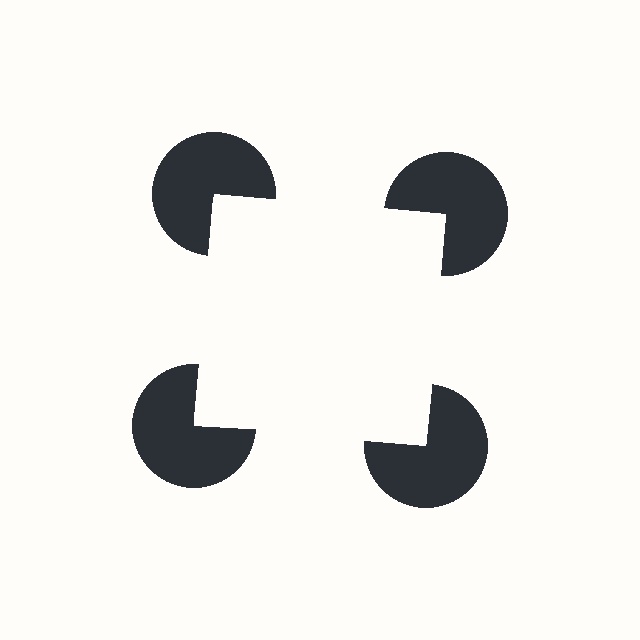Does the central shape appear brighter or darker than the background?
It typically appears slightly brighter than the background, even though no actual brightness change is drawn.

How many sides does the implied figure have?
4 sides.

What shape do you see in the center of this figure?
An illusory square — its edges are inferred from the aligned wedge cuts in the pac-man discs, not physically drawn.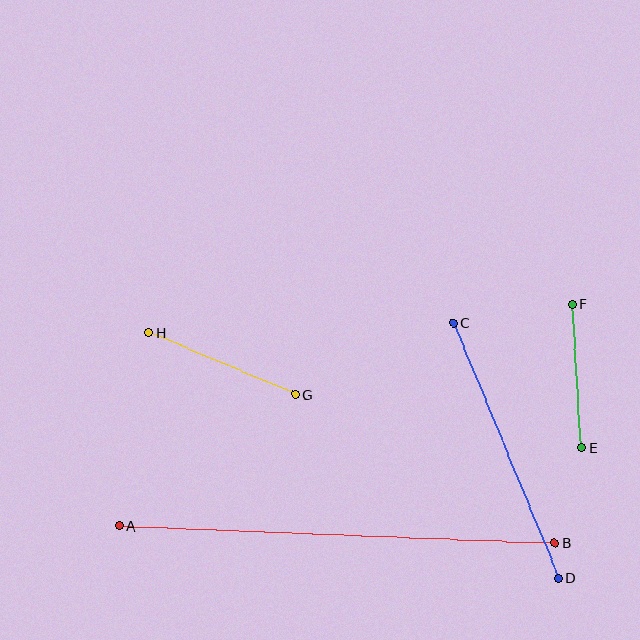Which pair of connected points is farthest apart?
Points A and B are farthest apart.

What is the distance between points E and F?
The distance is approximately 144 pixels.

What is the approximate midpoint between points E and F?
The midpoint is at approximately (577, 376) pixels.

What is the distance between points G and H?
The distance is approximately 159 pixels.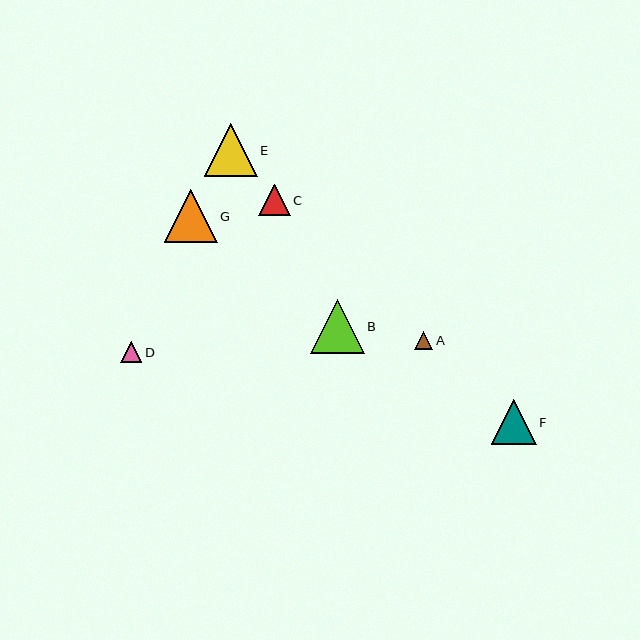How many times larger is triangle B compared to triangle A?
Triangle B is approximately 3.0 times the size of triangle A.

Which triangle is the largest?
Triangle B is the largest with a size of approximately 53 pixels.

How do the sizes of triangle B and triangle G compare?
Triangle B and triangle G are approximately the same size.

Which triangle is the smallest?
Triangle A is the smallest with a size of approximately 18 pixels.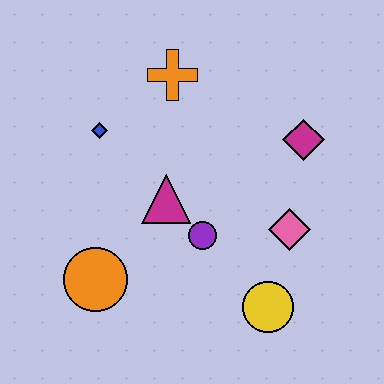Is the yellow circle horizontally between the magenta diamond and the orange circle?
Yes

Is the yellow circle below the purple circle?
Yes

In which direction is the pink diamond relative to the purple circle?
The pink diamond is to the right of the purple circle.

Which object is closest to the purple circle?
The magenta triangle is closest to the purple circle.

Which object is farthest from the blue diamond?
The yellow circle is farthest from the blue diamond.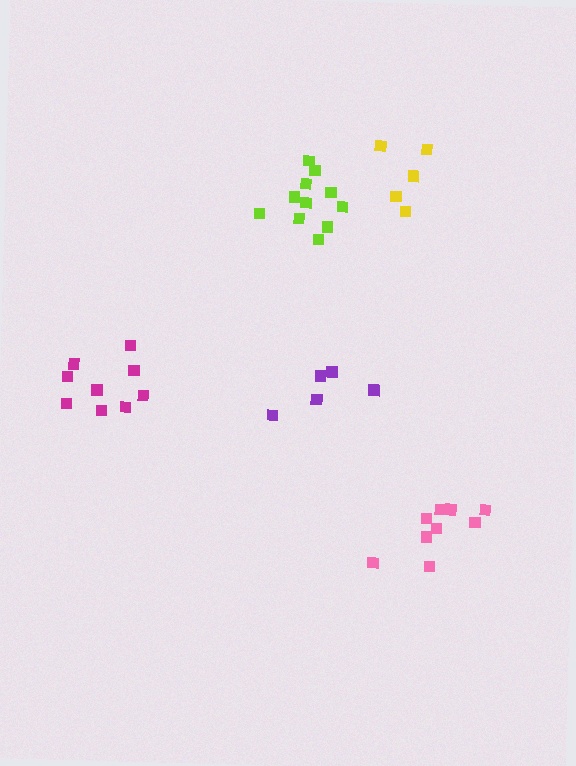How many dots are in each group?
Group 1: 9 dots, Group 2: 11 dots, Group 3: 9 dots, Group 4: 6 dots, Group 5: 5 dots (40 total).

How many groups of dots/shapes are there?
There are 5 groups.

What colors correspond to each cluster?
The clusters are colored: magenta, lime, pink, purple, yellow.